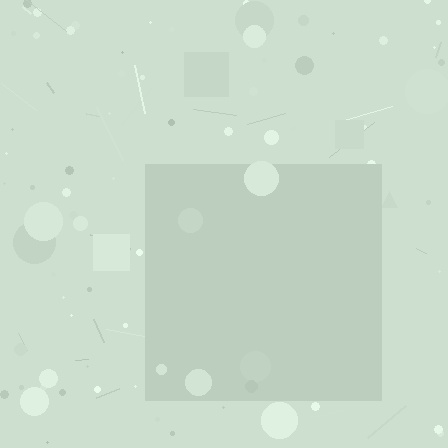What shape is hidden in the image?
A square is hidden in the image.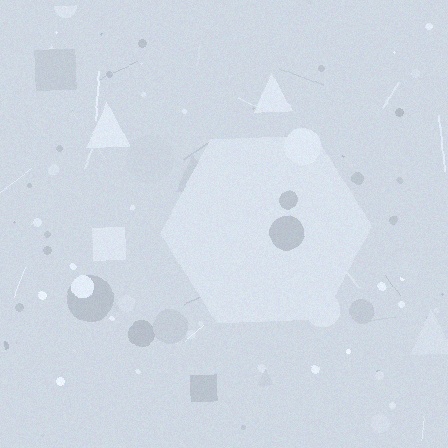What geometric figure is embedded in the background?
A hexagon is embedded in the background.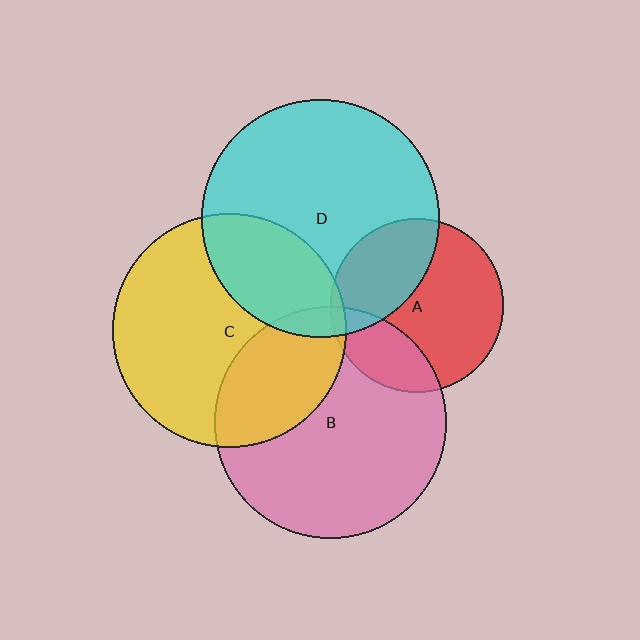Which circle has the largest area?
Circle D (cyan).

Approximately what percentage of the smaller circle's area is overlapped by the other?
Approximately 30%.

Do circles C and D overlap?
Yes.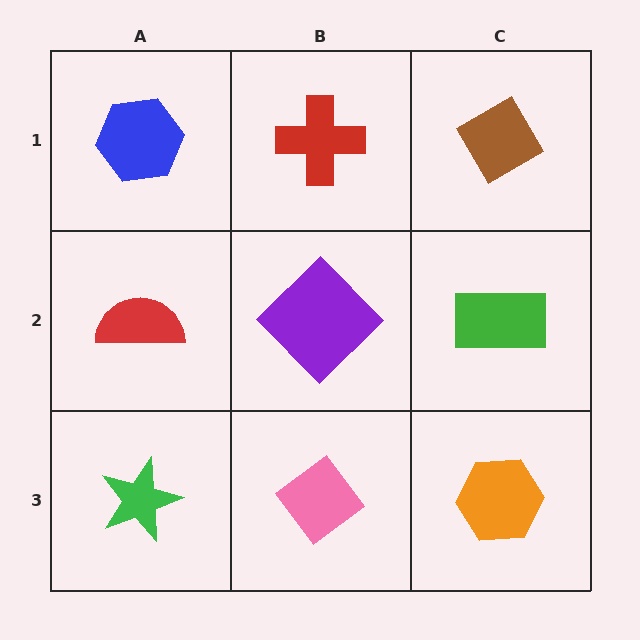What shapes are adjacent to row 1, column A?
A red semicircle (row 2, column A), a red cross (row 1, column B).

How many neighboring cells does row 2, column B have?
4.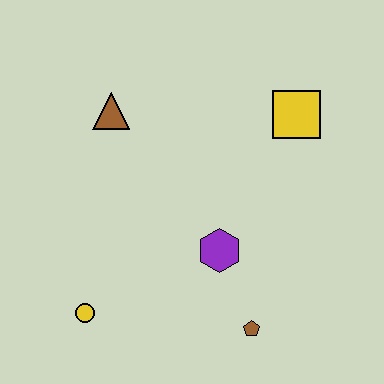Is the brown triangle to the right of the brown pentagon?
No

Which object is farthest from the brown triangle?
The brown pentagon is farthest from the brown triangle.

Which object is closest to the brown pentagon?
The purple hexagon is closest to the brown pentagon.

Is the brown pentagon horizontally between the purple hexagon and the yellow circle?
No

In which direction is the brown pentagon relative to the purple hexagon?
The brown pentagon is below the purple hexagon.